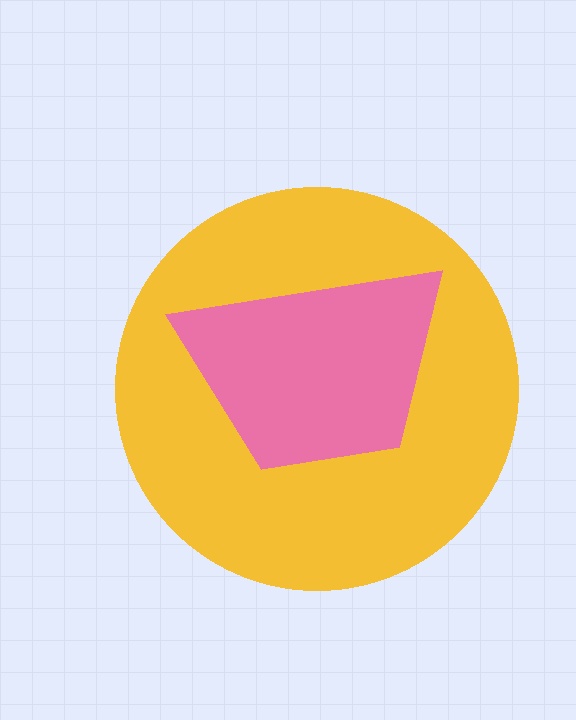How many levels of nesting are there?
2.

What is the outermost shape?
The yellow circle.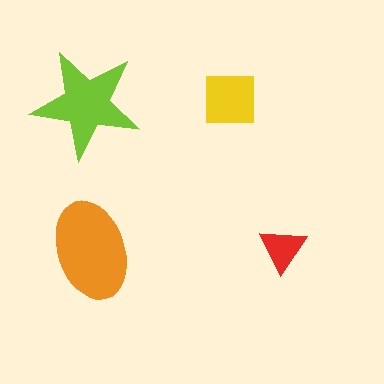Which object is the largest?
The orange ellipse.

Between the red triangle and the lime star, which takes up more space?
The lime star.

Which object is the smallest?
The red triangle.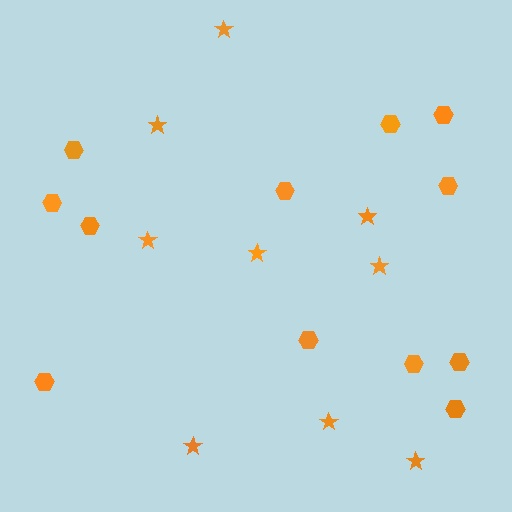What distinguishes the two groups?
There are 2 groups: one group of hexagons (12) and one group of stars (9).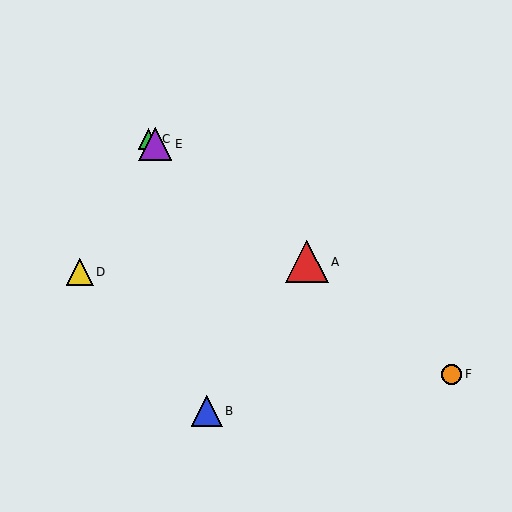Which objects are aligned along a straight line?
Objects A, C, E, F are aligned along a straight line.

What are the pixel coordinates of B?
Object B is at (207, 411).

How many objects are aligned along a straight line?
4 objects (A, C, E, F) are aligned along a straight line.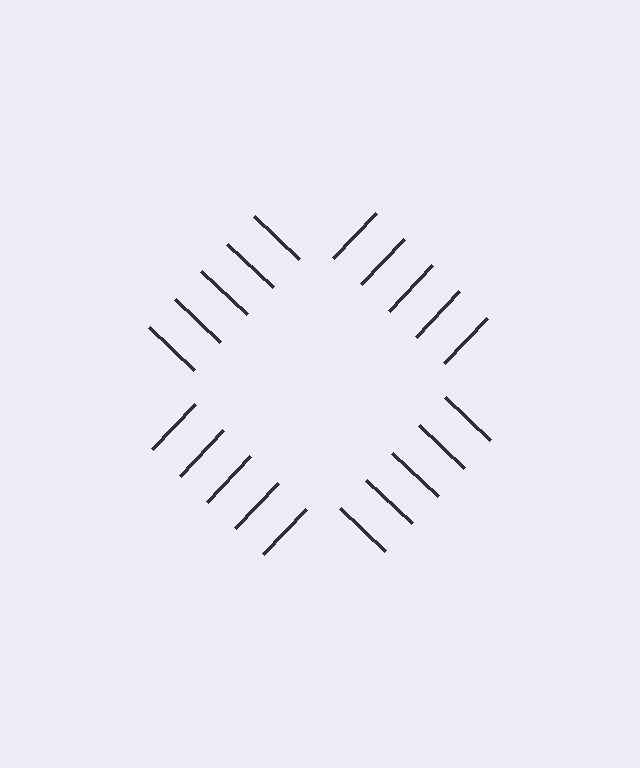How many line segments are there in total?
20 — 5 along each of the 4 edges.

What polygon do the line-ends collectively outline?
An illusory square — the line segments terminate on its edges but no continuous stroke is drawn.